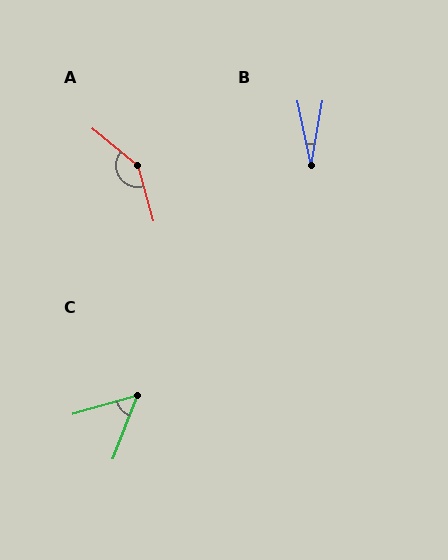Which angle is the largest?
A, at approximately 145 degrees.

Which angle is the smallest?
B, at approximately 22 degrees.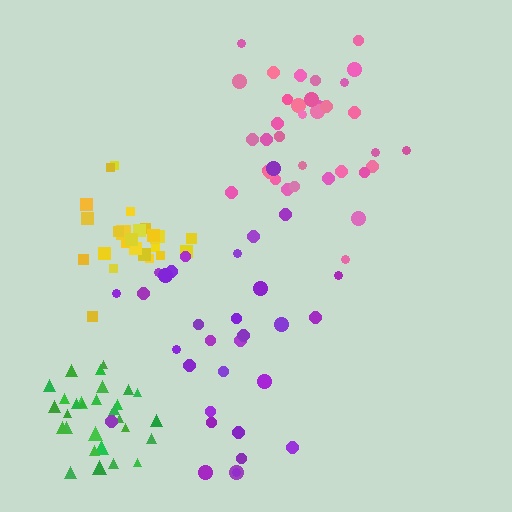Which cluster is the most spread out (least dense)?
Purple.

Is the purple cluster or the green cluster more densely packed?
Green.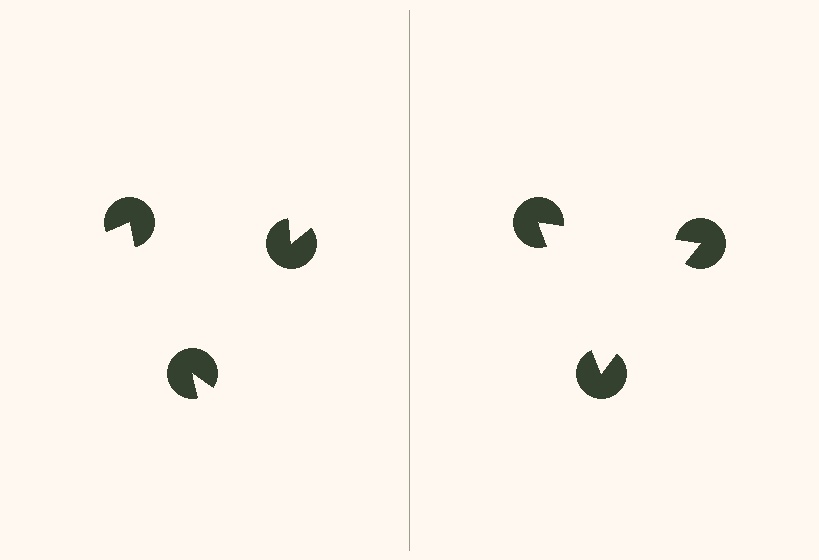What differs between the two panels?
The pac-man discs are positioned identically on both sides; only the wedge orientations differ. On the right they align to a triangle; on the left they are misaligned.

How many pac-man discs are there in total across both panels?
6 — 3 on each side.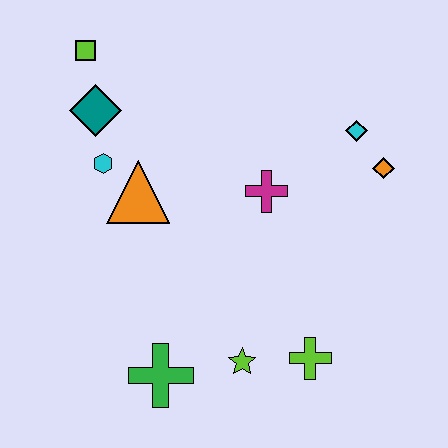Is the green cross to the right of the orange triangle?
Yes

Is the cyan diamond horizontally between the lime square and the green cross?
No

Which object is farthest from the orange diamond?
The lime square is farthest from the orange diamond.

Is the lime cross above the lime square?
No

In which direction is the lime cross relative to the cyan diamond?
The lime cross is below the cyan diamond.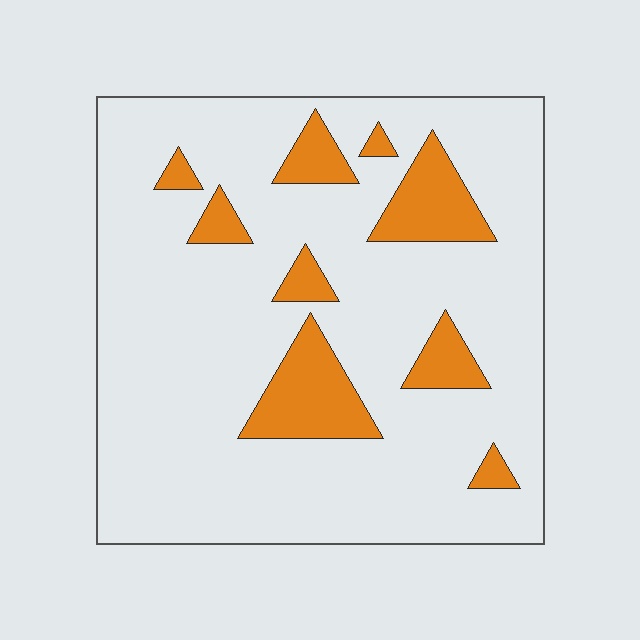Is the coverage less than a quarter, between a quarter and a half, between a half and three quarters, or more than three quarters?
Less than a quarter.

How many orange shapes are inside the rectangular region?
9.